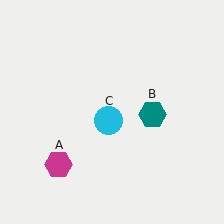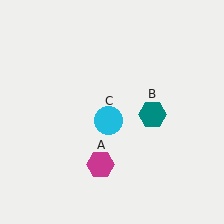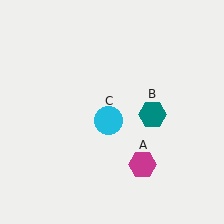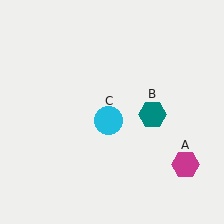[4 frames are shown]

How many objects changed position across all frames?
1 object changed position: magenta hexagon (object A).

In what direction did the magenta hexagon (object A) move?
The magenta hexagon (object A) moved right.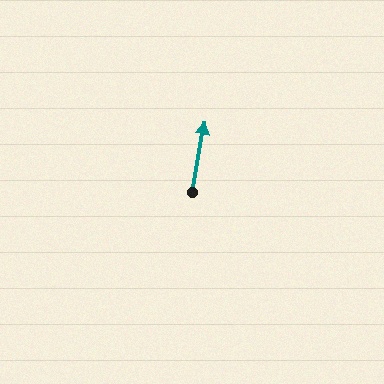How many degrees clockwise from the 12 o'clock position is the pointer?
Approximately 10 degrees.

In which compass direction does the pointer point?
North.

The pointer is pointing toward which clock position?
Roughly 12 o'clock.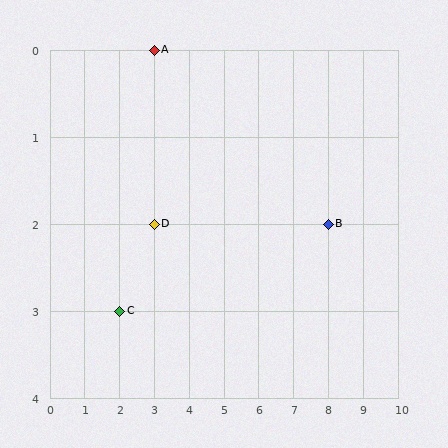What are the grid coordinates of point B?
Point B is at grid coordinates (8, 2).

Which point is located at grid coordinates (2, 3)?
Point C is at (2, 3).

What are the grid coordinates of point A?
Point A is at grid coordinates (3, 0).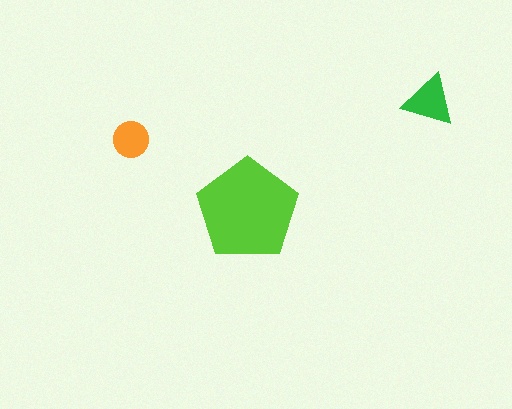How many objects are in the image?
There are 3 objects in the image.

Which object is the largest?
The lime pentagon.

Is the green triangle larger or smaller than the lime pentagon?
Smaller.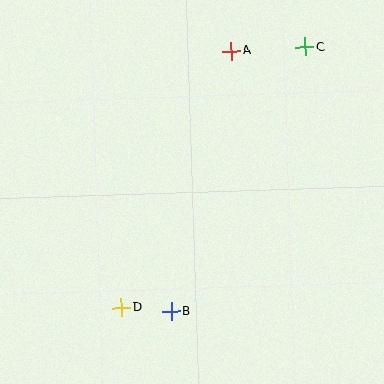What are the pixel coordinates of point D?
Point D is at (121, 307).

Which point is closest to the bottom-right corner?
Point B is closest to the bottom-right corner.